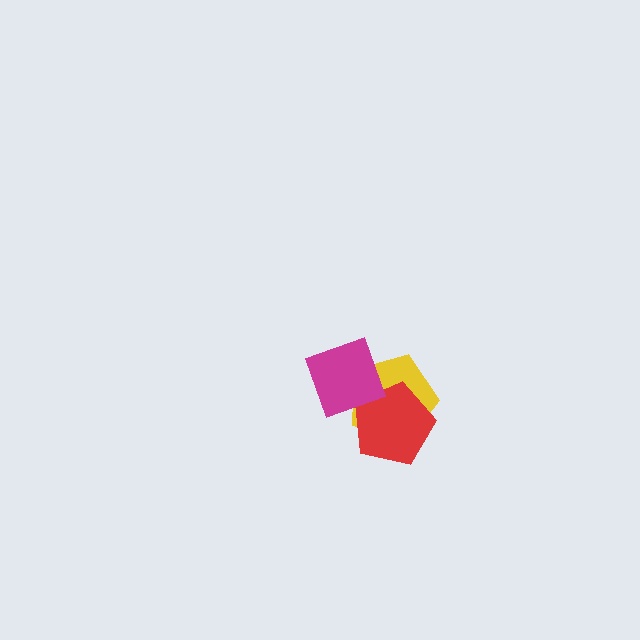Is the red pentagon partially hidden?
Yes, it is partially covered by another shape.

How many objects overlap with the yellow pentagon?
2 objects overlap with the yellow pentagon.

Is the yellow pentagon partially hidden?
Yes, it is partially covered by another shape.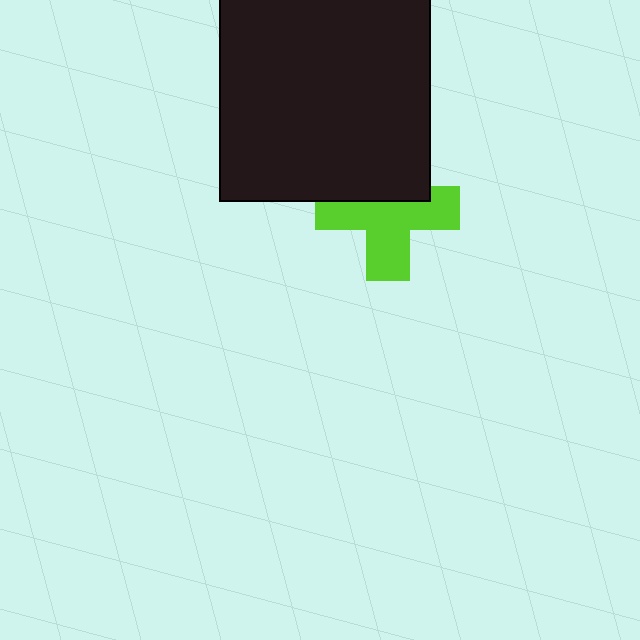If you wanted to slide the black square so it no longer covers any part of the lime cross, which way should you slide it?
Slide it up — that is the most direct way to separate the two shapes.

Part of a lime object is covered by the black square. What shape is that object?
It is a cross.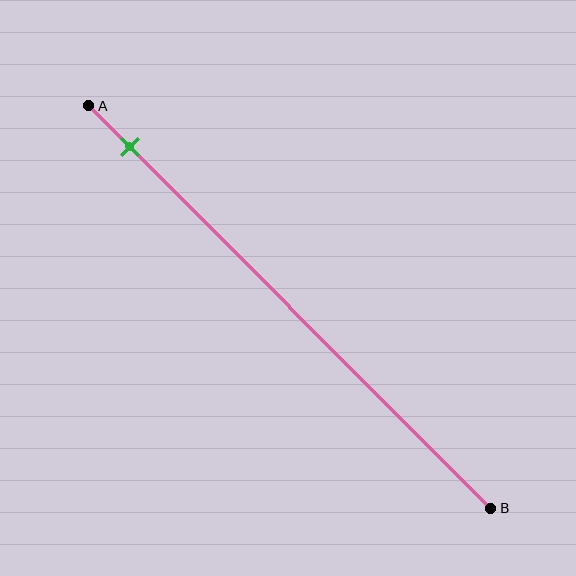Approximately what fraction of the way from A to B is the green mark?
The green mark is approximately 10% of the way from A to B.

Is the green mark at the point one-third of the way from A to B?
No, the mark is at about 10% from A, not at the 33% one-third point.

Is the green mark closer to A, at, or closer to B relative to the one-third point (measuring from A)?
The green mark is closer to point A than the one-third point of segment AB.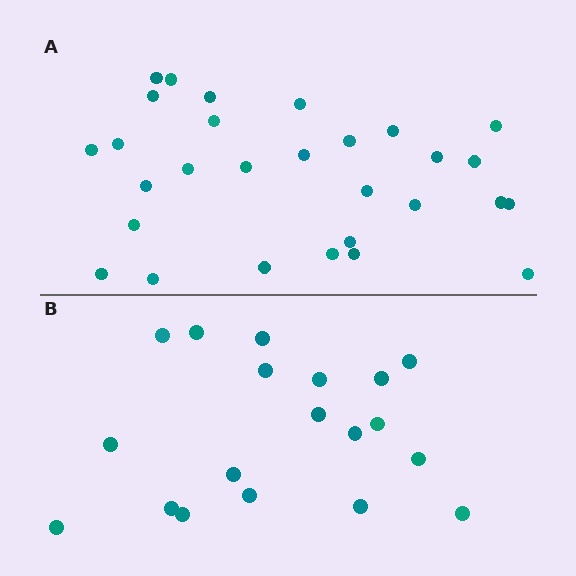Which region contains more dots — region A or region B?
Region A (the top region) has more dots.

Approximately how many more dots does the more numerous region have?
Region A has roughly 10 or so more dots than region B.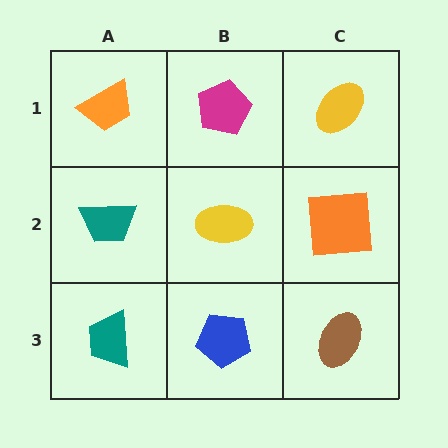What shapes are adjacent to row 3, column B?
A yellow ellipse (row 2, column B), a teal trapezoid (row 3, column A), a brown ellipse (row 3, column C).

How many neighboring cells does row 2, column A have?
3.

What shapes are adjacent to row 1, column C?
An orange square (row 2, column C), a magenta pentagon (row 1, column B).